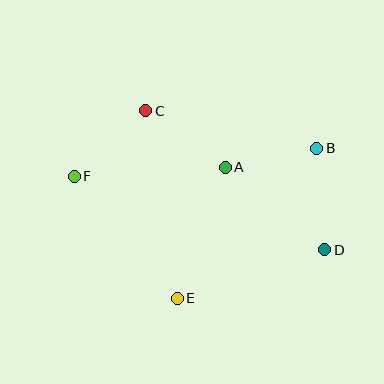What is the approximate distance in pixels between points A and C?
The distance between A and C is approximately 98 pixels.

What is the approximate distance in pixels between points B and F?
The distance between B and F is approximately 244 pixels.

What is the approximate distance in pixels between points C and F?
The distance between C and F is approximately 97 pixels.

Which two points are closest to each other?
Points A and B are closest to each other.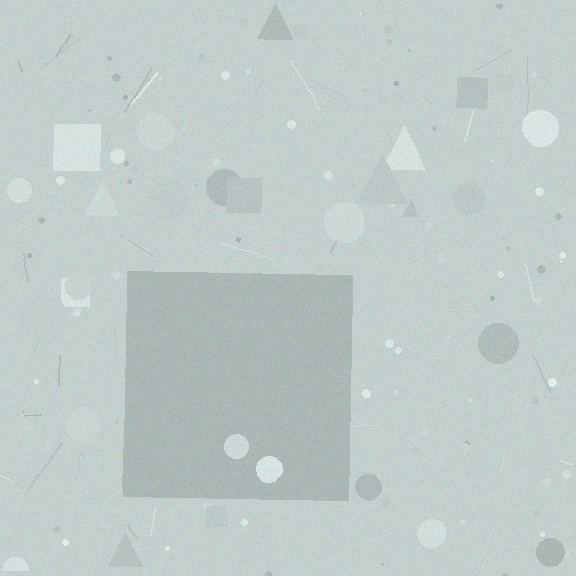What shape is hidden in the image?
A square is hidden in the image.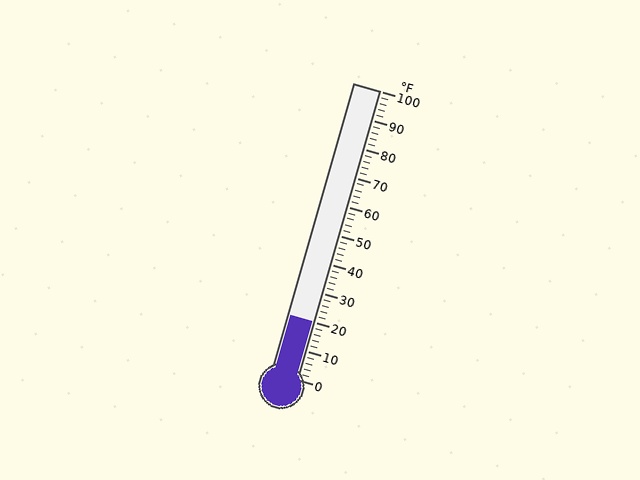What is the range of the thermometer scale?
The thermometer scale ranges from 0°F to 100°F.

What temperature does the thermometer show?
The thermometer shows approximately 20°F.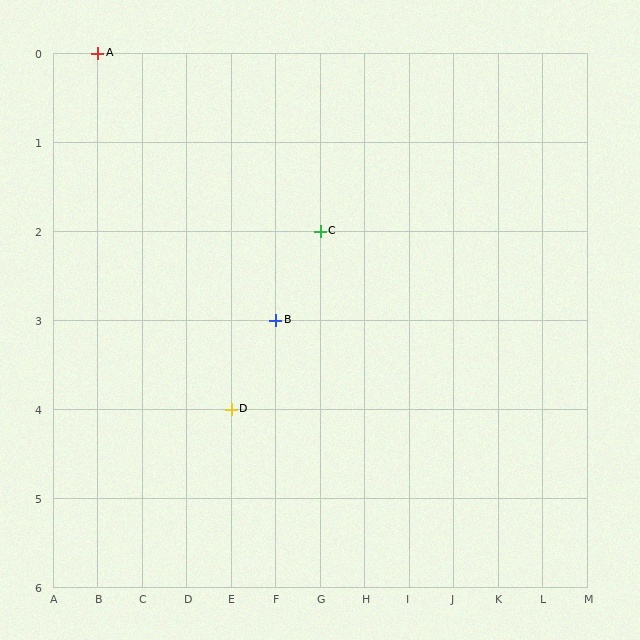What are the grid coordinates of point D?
Point D is at grid coordinates (E, 4).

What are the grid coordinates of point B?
Point B is at grid coordinates (F, 3).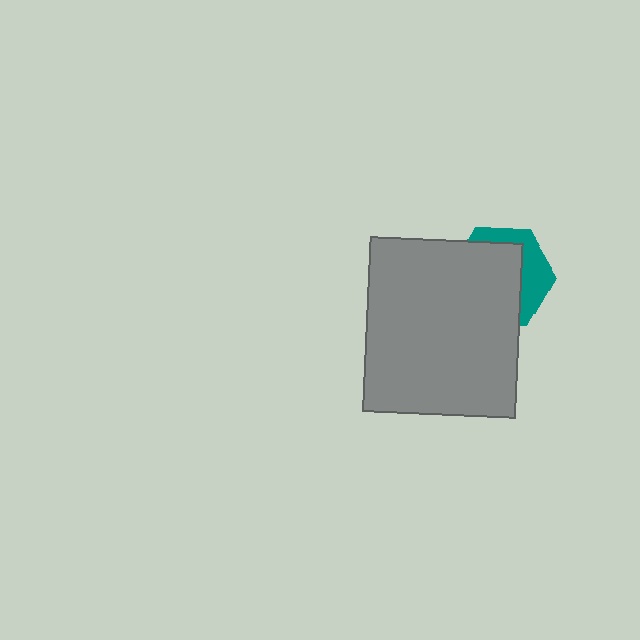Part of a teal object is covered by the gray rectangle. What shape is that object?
It is a hexagon.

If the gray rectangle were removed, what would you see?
You would see the complete teal hexagon.